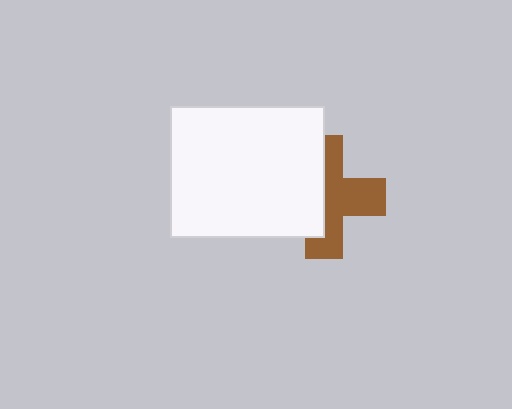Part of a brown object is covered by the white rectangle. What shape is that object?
It is a cross.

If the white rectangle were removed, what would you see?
You would see the complete brown cross.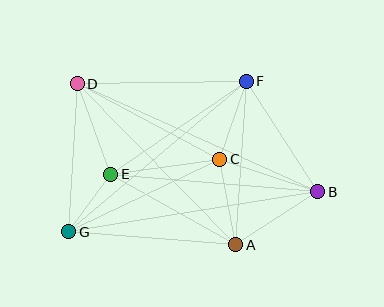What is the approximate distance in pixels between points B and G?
The distance between B and G is approximately 252 pixels.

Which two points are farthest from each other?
Points B and D are farthest from each other.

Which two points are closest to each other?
Points E and G are closest to each other.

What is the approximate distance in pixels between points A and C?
The distance between A and C is approximately 87 pixels.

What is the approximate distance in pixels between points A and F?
The distance between A and F is approximately 164 pixels.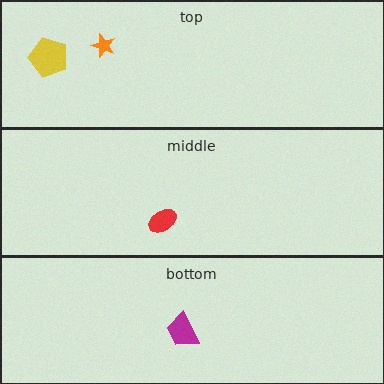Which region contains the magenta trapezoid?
The bottom region.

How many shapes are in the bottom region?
1.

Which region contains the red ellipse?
The middle region.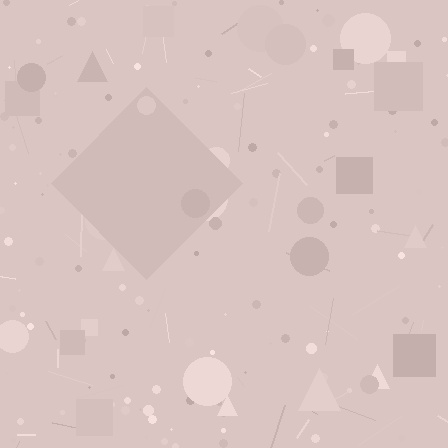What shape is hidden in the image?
A diamond is hidden in the image.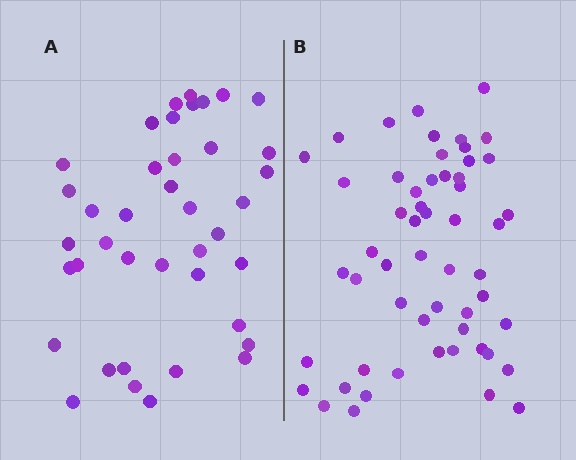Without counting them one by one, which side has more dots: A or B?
Region B (the right region) has more dots.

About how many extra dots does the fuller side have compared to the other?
Region B has approximately 15 more dots than region A.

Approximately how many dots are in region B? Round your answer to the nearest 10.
About 60 dots. (The exact count is 55, which rounds to 60.)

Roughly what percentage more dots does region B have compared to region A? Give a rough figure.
About 40% more.